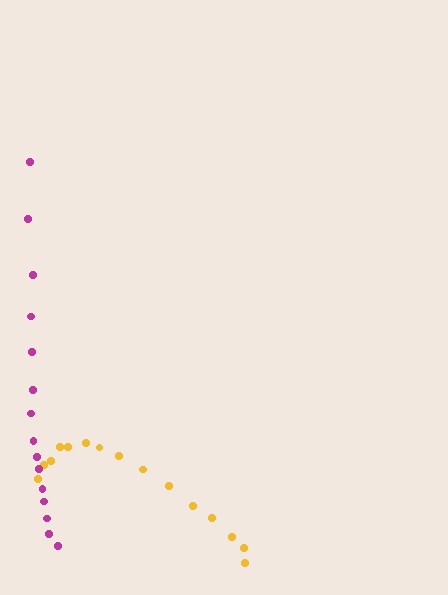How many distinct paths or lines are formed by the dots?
There are 2 distinct paths.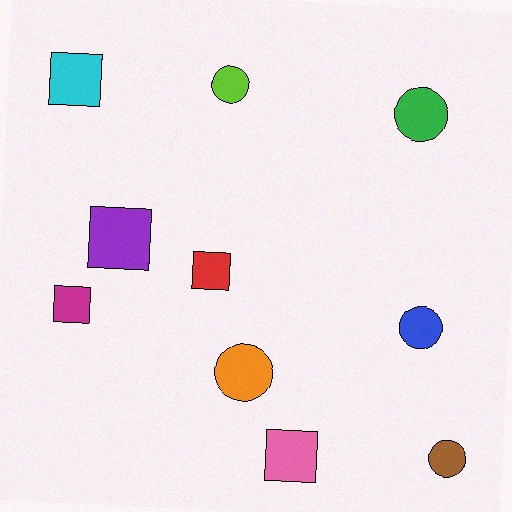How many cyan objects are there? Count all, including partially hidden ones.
There is 1 cyan object.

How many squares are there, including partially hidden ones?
There are 5 squares.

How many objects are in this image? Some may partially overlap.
There are 10 objects.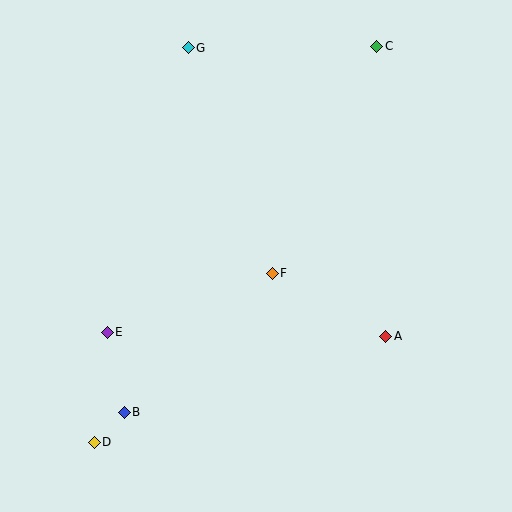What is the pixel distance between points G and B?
The distance between G and B is 370 pixels.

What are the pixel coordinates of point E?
Point E is at (107, 332).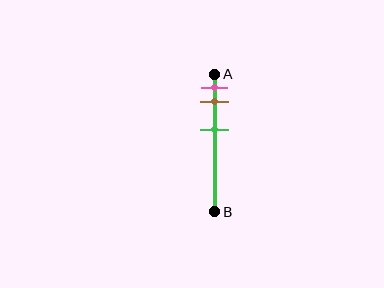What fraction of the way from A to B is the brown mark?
The brown mark is approximately 20% (0.2) of the way from A to B.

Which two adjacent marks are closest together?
The pink and brown marks are the closest adjacent pair.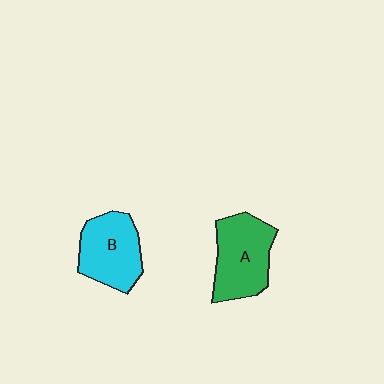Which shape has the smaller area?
Shape B (cyan).